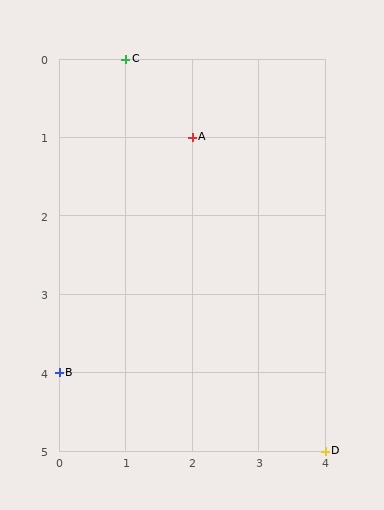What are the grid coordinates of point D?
Point D is at grid coordinates (4, 5).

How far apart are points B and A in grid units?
Points B and A are 2 columns and 3 rows apart (about 3.6 grid units diagonally).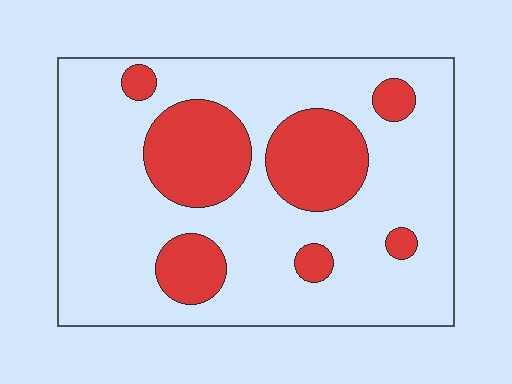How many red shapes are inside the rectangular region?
7.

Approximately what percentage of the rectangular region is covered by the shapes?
Approximately 25%.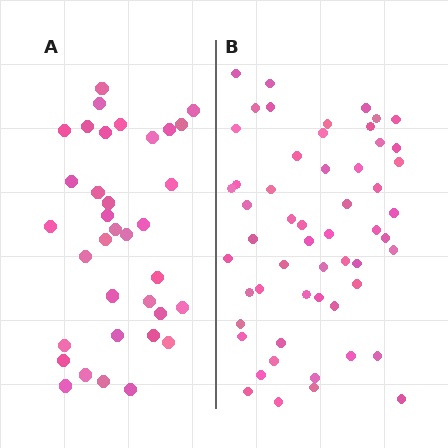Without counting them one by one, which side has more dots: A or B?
Region B (the right region) has more dots.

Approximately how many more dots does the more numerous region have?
Region B has approximately 20 more dots than region A.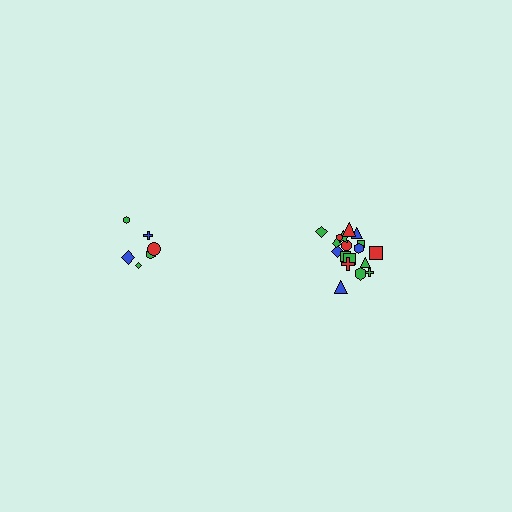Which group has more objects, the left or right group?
The right group.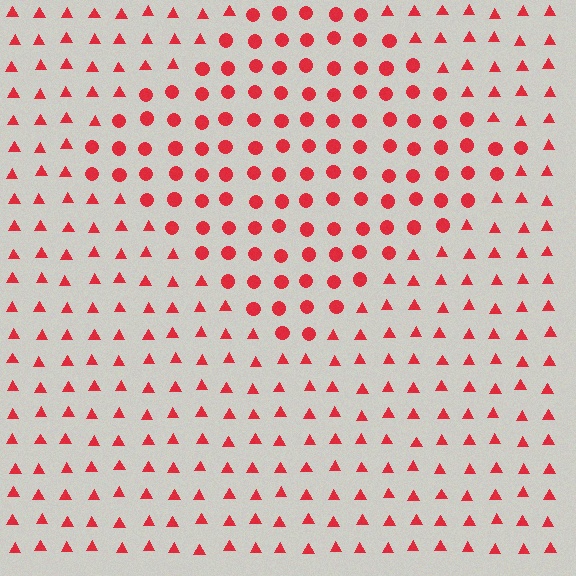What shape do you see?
I see a diamond.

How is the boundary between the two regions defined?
The boundary is defined by a change in element shape: circles inside vs. triangles outside. All elements share the same color and spacing.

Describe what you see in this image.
The image is filled with small red elements arranged in a uniform grid. A diamond-shaped region contains circles, while the surrounding area contains triangles. The boundary is defined purely by the change in element shape.